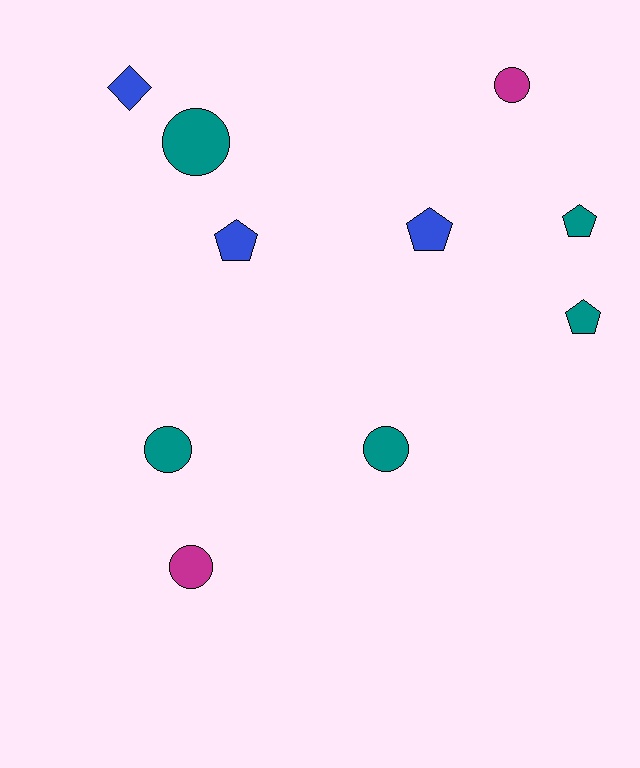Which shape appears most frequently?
Circle, with 5 objects.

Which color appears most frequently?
Teal, with 5 objects.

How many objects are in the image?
There are 10 objects.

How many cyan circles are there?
There are no cyan circles.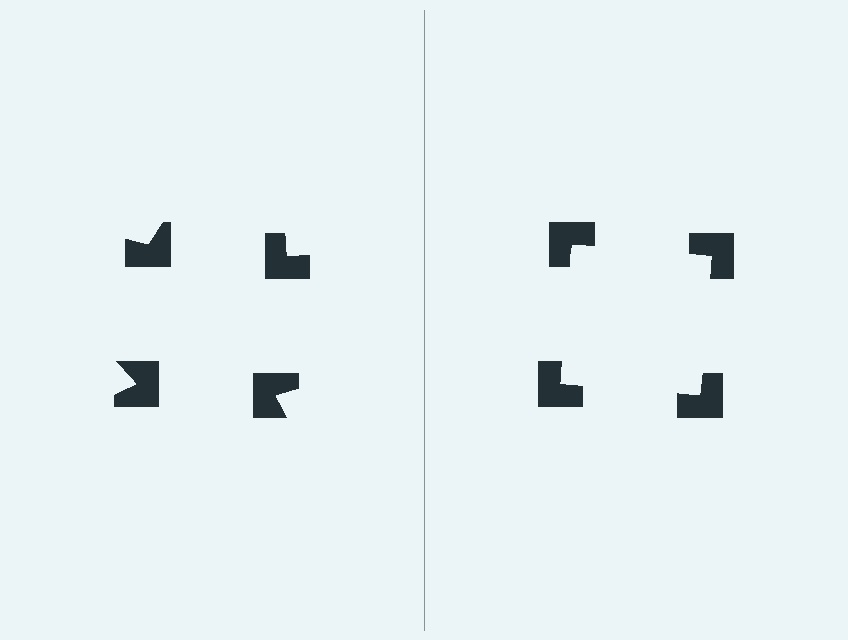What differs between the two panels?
The notched squares are positioned identically on both sides; only the wedge orientations differ. On the right they align to a square; on the left they are misaligned.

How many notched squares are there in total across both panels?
8 — 4 on each side.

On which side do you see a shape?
An illusory square appears on the right side. On the left side the wedge cuts are rotated, so no coherent shape forms.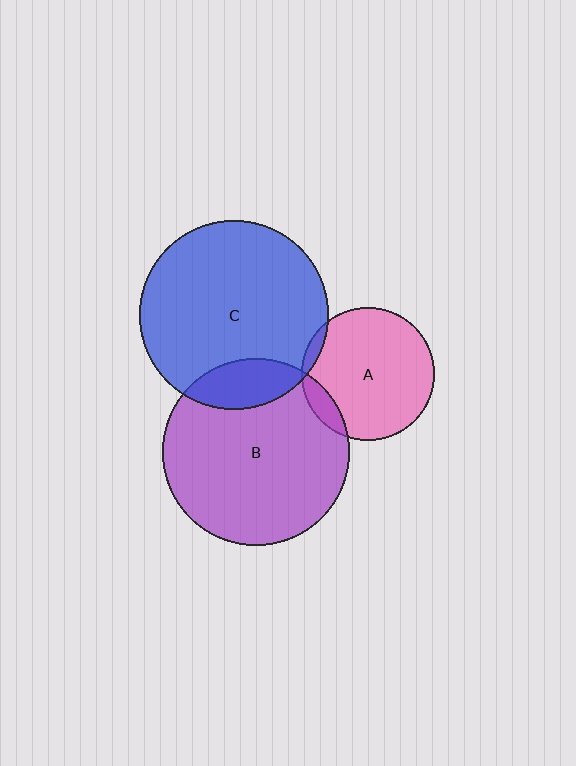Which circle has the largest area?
Circle C (blue).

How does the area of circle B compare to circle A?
Approximately 2.0 times.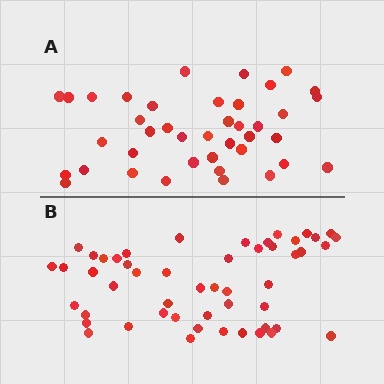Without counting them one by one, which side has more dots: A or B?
Region B (the bottom region) has more dots.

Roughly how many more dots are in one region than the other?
Region B has roughly 12 or so more dots than region A.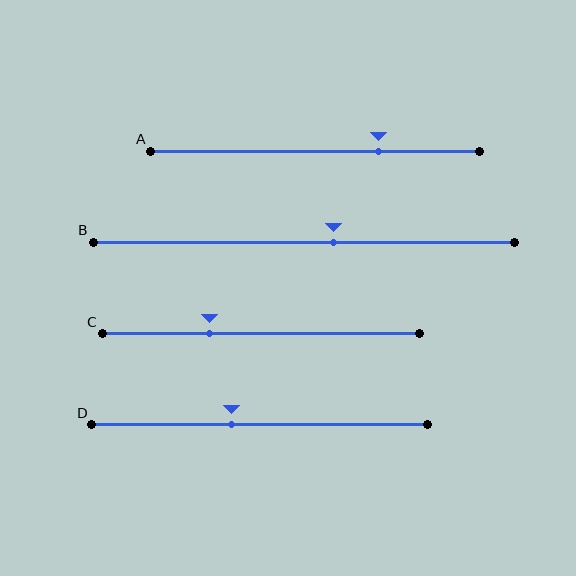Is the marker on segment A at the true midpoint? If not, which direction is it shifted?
No, the marker on segment A is shifted to the right by about 20% of the segment length.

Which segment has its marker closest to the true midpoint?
Segment B has its marker closest to the true midpoint.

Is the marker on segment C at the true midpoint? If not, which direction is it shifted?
No, the marker on segment C is shifted to the left by about 16% of the segment length.